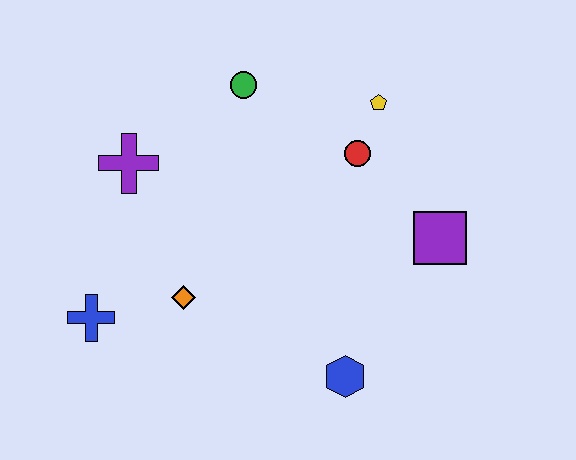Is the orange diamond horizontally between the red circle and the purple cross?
Yes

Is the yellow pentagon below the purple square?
No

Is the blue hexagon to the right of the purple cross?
Yes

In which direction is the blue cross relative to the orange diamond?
The blue cross is to the left of the orange diamond.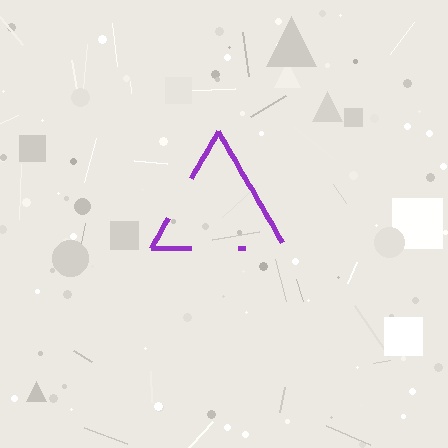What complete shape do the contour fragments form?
The contour fragments form a triangle.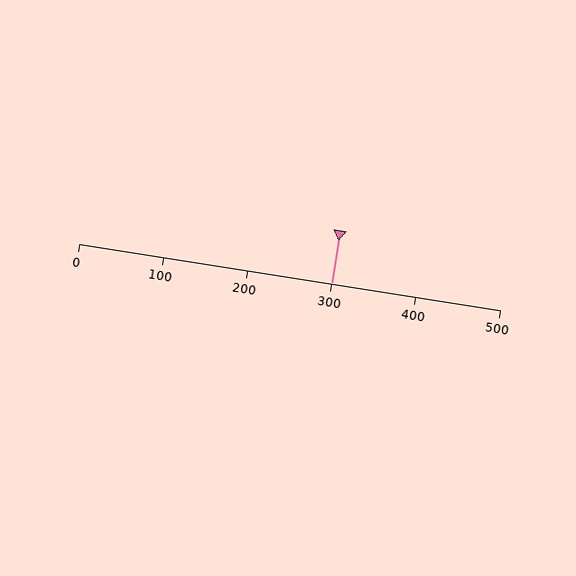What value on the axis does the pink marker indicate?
The marker indicates approximately 300.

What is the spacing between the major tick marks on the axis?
The major ticks are spaced 100 apart.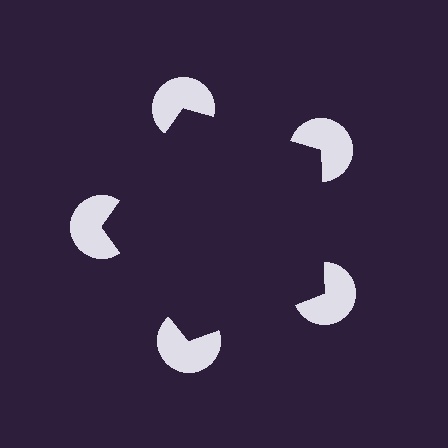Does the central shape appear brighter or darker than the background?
It typically appears slightly darker than the background, even though no actual brightness change is drawn.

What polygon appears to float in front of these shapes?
An illusory pentagon — its edges are inferred from the aligned wedge cuts in the pac-man discs, not physically drawn.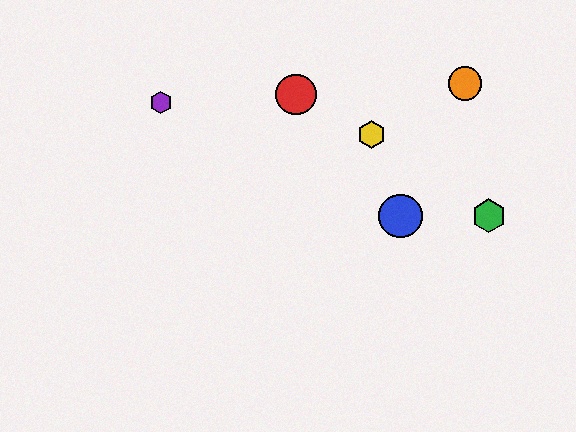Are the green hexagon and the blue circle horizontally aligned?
Yes, both are at y≈216.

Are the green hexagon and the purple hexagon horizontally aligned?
No, the green hexagon is at y≈216 and the purple hexagon is at y≈103.